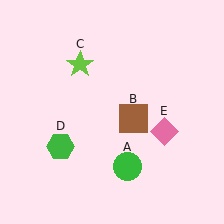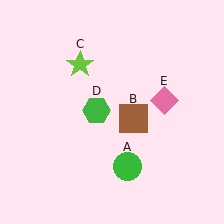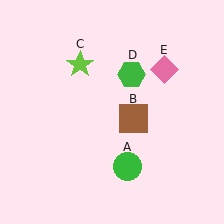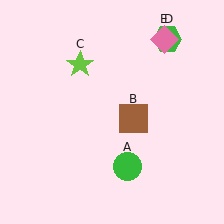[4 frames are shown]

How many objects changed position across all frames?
2 objects changed position: green hexagon (object D), pink diamond (object E).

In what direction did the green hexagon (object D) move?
The green hexagon (object D) moved up and to the right.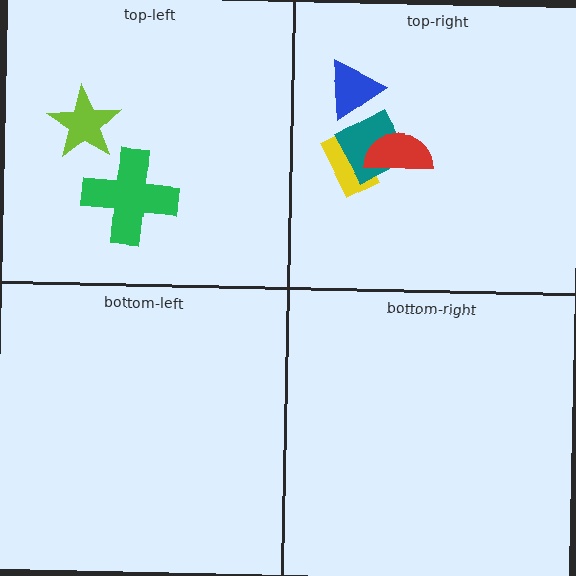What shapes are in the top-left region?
The lime star, the green cross.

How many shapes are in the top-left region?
2.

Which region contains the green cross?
The top-left region.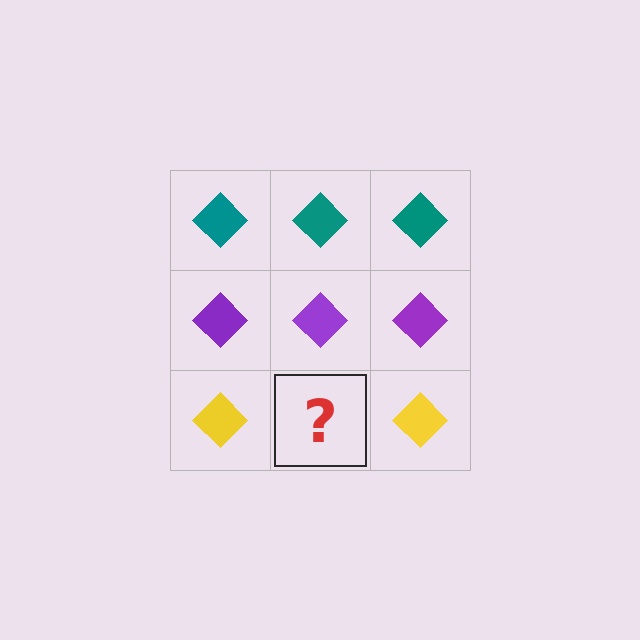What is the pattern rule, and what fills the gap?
The rule is that each row has a consistent color. The gap should be filled with a yellow diamond.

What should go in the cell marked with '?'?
The missing cell should contain a yellow diamond.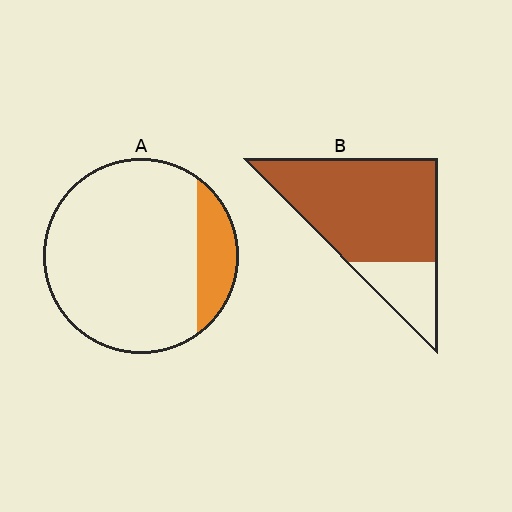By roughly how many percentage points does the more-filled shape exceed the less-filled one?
By roughly 60 percentage points (B over A).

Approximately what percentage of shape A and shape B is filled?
A is approximately 15% and B is approximately 80%.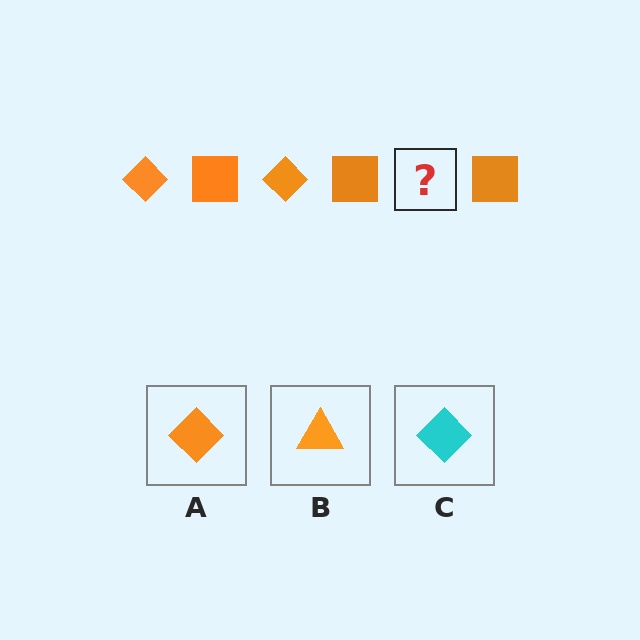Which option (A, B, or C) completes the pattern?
A.